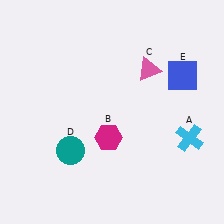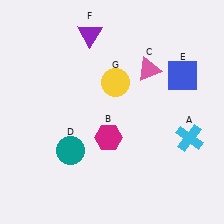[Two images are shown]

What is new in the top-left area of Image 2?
A purple triangle (F) was added in the top-left area of Image 2.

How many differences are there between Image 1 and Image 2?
There are 2 differences between the two images.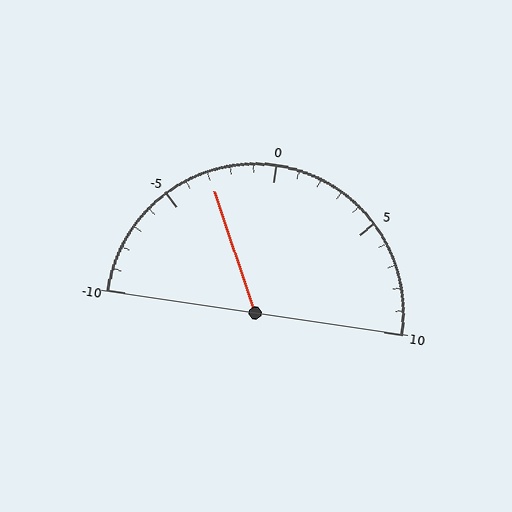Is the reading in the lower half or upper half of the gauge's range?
The reading is in the lower half of the range (-10 to 10).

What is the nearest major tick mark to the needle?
The nearest major tick mark is -5.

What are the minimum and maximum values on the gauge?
The gauge ranges from -10 to 10.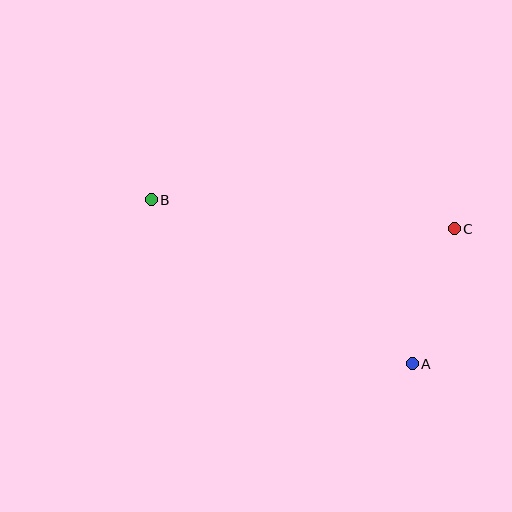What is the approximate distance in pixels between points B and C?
The distance between B and C is approximately 305 pixels.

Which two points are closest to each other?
Points A and C are closest to each other.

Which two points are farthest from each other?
Points A and B are farthest from each other.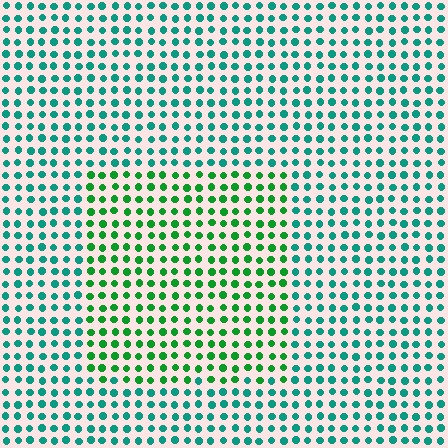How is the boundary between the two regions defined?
The boundary is defined purely by a slight shift in hue (about 38 degrees). Spacing, size, and orientation are identical on both sides.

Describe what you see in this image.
The image is filled with small teal elements in a uniform arrangement. A rectangle-shaped region is visible where the elements are tinted to a slightly different hue, forming a subtle color boundary.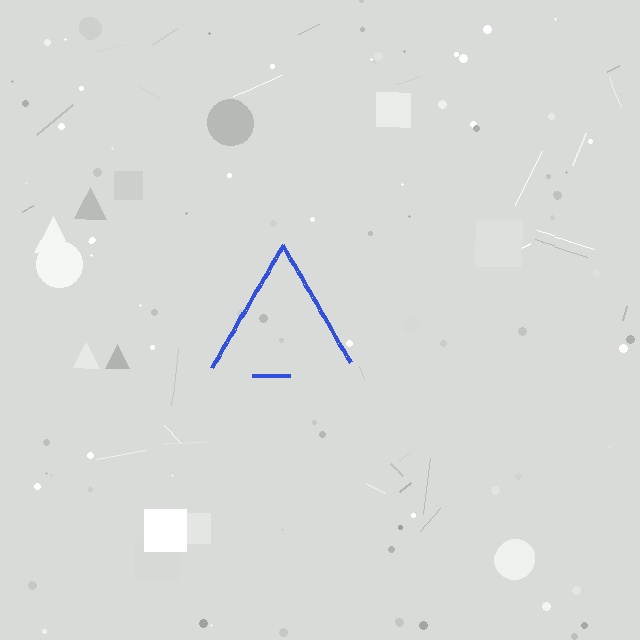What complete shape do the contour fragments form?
The contour fragments form a triangle.